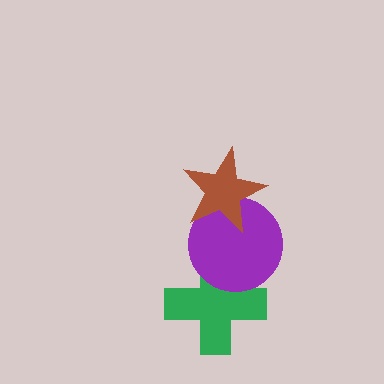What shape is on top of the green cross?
The purple circle is on top of the green cross.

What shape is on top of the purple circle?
The brown star is on top of the purple circle.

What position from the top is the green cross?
The green cross is 3rd from the top.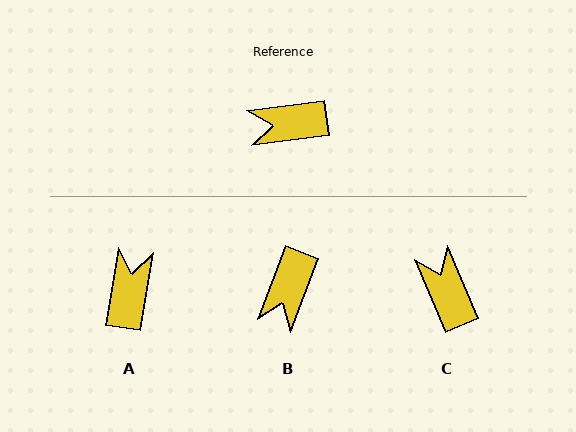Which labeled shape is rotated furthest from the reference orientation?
A, about 107 degrees away.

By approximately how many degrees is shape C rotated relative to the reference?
Approximately 74 degrees clockwise.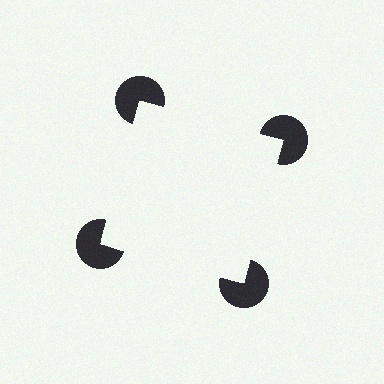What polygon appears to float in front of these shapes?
An illusory square — its edges are inferred from the aligned wedge cuts in the pac-man discs, not physically drawn.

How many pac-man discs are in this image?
There are 4 — one at each vertex of the illusory square.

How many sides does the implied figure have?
4 sides.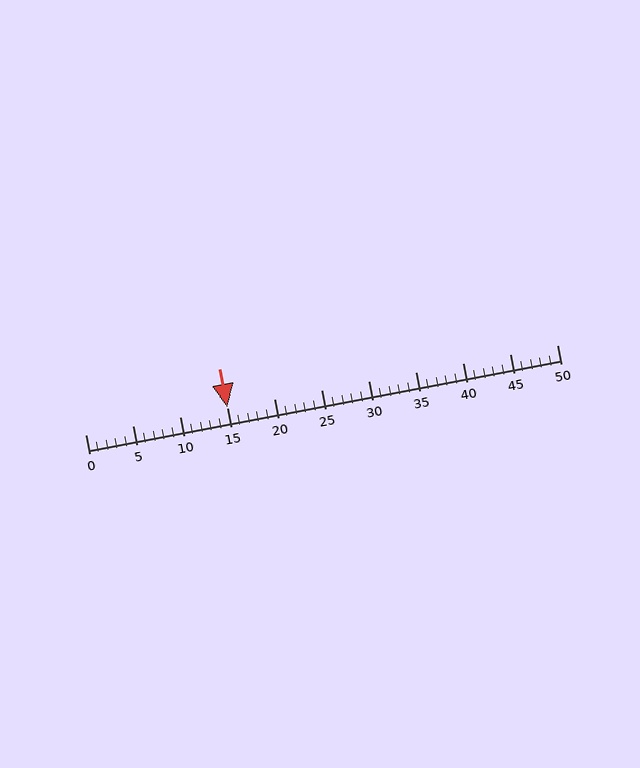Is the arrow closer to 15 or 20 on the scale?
The arrow is closer to 15.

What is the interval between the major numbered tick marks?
The major tick marks are spaced 5 units apart.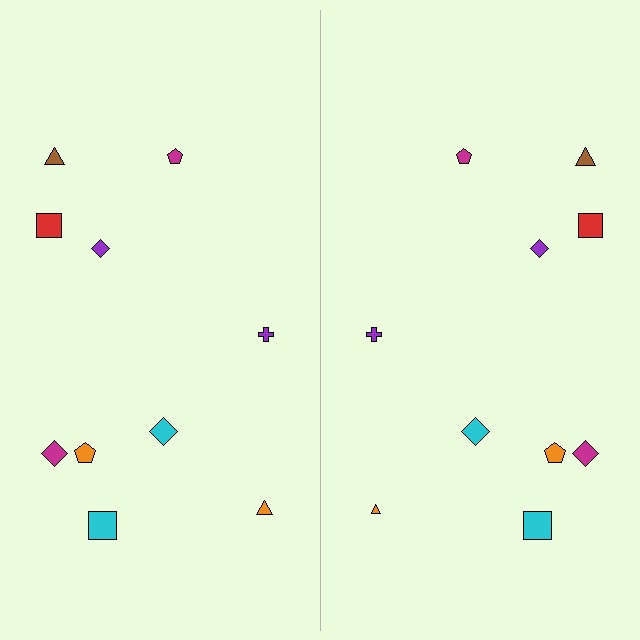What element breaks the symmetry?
The orange triangle on the right side has a different size than its mirror counterpart.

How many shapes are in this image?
There are 20 shapes in this image.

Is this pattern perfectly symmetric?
No, the pattern is not perfectly symmetric. The orange triangle on the right side has a different size than its mirror counterpart.